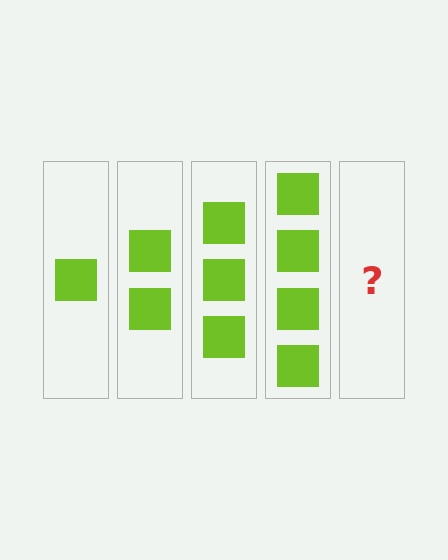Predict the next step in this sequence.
The next step is 5 squares.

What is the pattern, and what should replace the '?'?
The pattern is that each step adds one more square. The '?' should be 5 squares.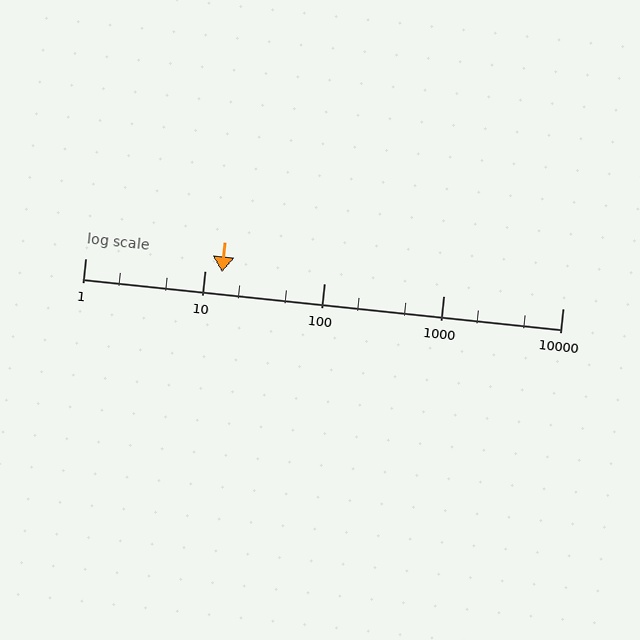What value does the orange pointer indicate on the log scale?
The pointer indicates approximately 14.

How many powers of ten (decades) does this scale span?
The scale spans 4 decades, from 1 to 10000.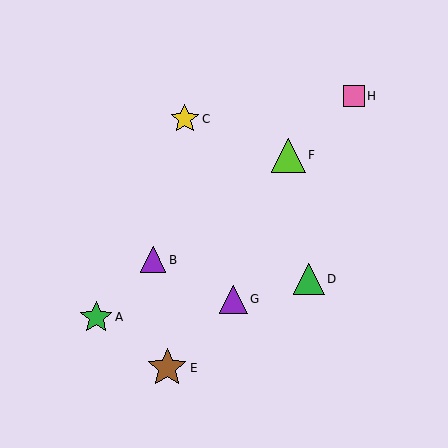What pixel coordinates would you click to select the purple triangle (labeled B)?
Click at (153, 260) to select the purple triangle B.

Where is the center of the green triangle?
The center of the green triangle is at (309, 279).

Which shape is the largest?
The brown star (labeled E) is the largest.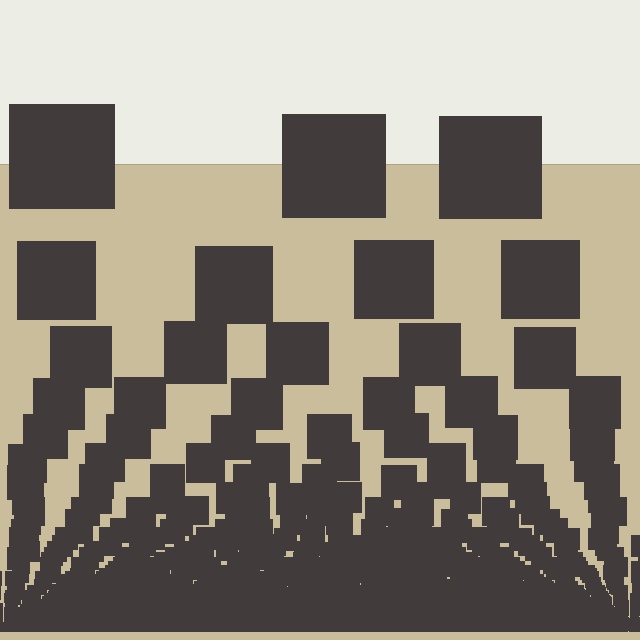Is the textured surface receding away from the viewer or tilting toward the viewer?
The surface appears to tilt toward the viewer. Texture elements get larger and sparser toward the top.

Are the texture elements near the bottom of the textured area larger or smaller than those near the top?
Smaller. The gradient is inverted — elements near the bottom are smaller and denser.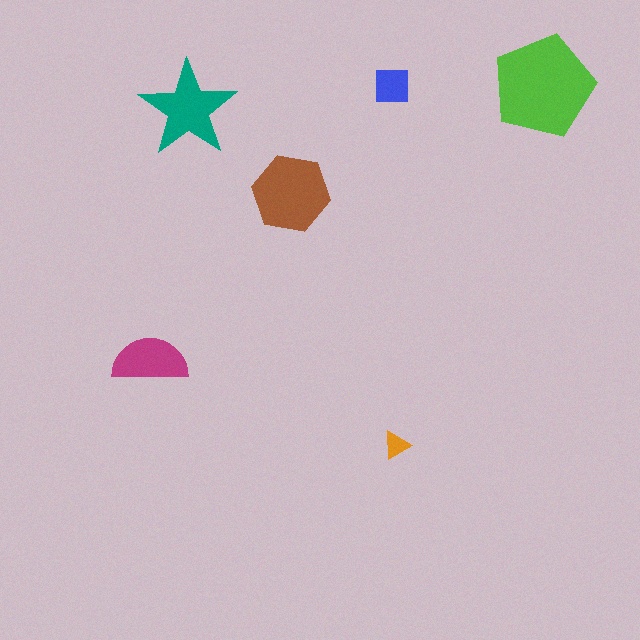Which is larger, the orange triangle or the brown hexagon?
The brown hexagon.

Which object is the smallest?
The orange triangle.